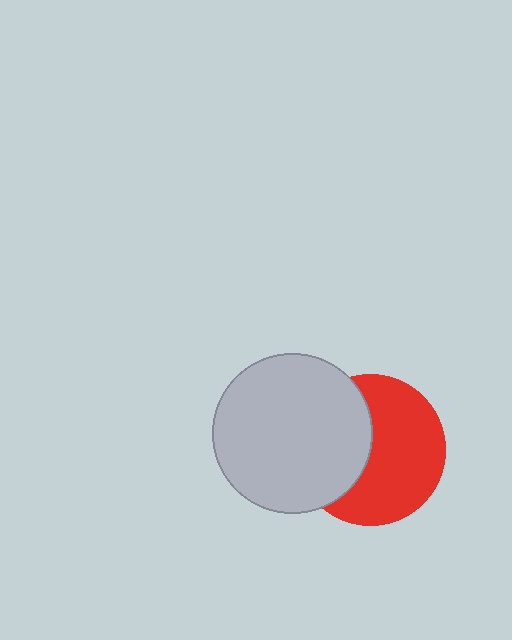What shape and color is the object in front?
The object in front is a light gray circle.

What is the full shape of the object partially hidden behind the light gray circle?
The partially hidden object is a red circle.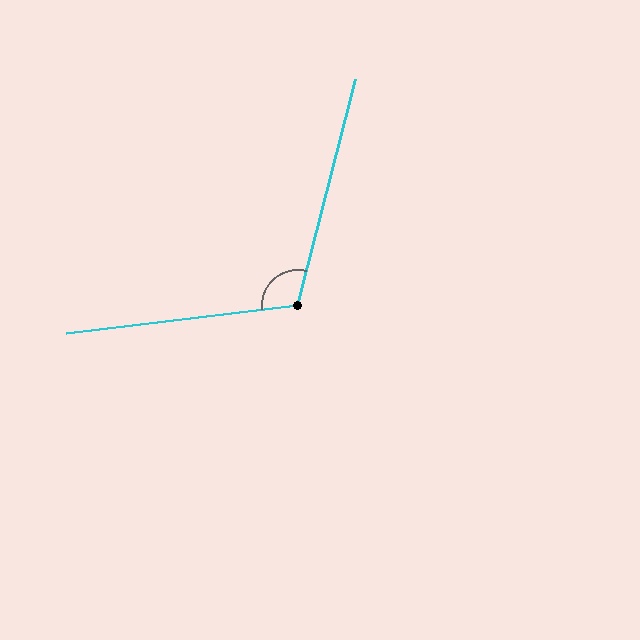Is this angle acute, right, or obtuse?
It is obtuse.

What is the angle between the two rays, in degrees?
Approximately 111 degrees.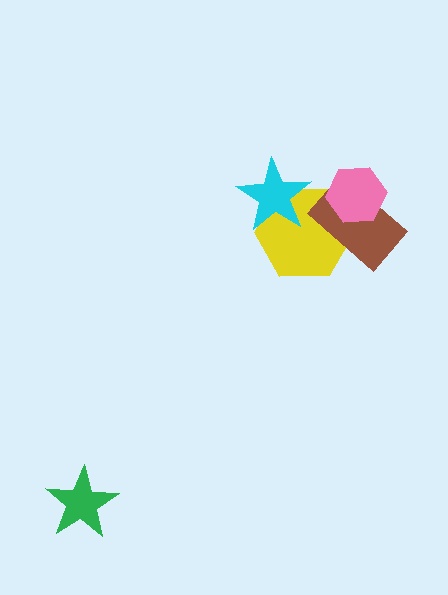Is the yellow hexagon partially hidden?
Yes, it is partially covered by another shape.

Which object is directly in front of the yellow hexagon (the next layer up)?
The cyan star is directly in front of the yellow hexagon.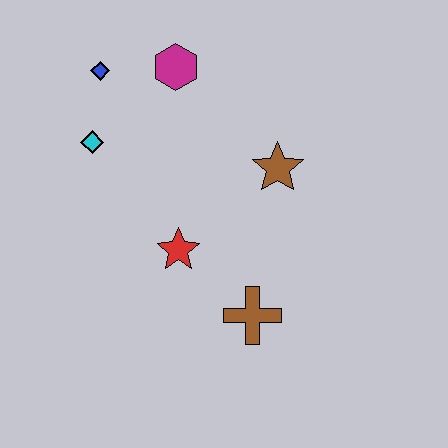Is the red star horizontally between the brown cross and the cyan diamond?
Yes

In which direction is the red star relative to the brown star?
The red star is to the left of the brown star.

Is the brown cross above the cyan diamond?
No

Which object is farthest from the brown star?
The blue diamond is farthest from the brown star.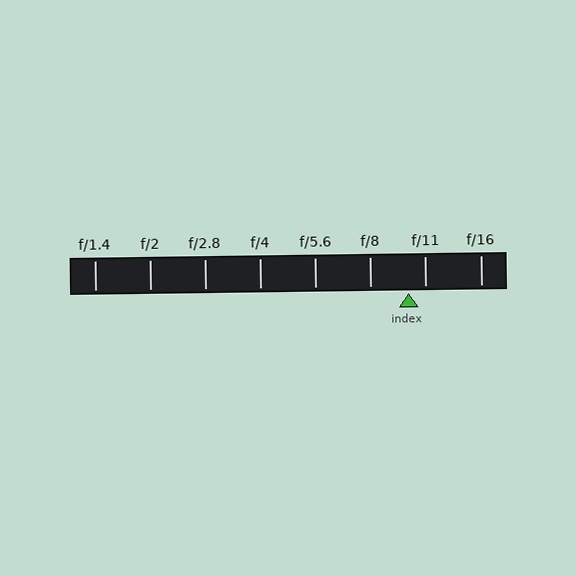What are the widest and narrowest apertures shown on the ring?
The widest aperture shown is f/1.4 and the narrowest is f/16.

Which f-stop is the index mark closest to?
The index mark is closest to f/11.